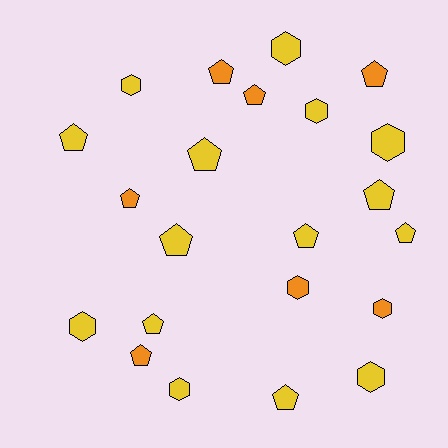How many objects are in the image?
There are 22 objects.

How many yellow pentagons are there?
There are 8 yellow pentagons.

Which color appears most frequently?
Yellow, with 15 objects.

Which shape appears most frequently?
Pentagon, with 13 objects.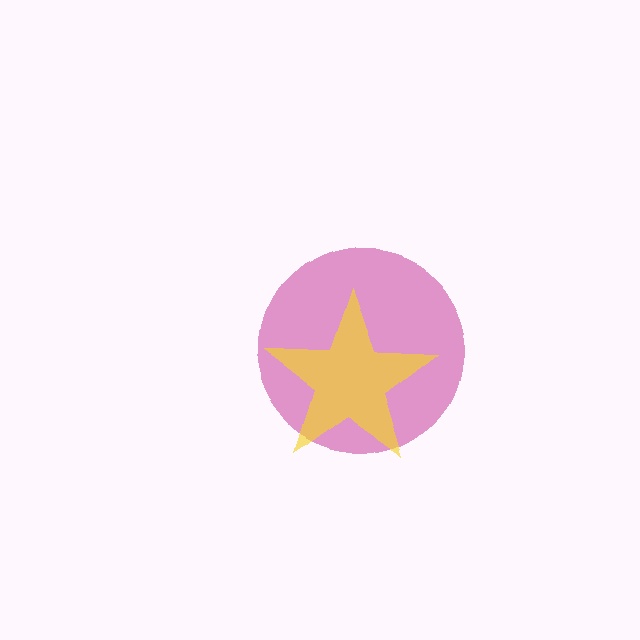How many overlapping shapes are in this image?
There are 2 overlapping shapes in the image.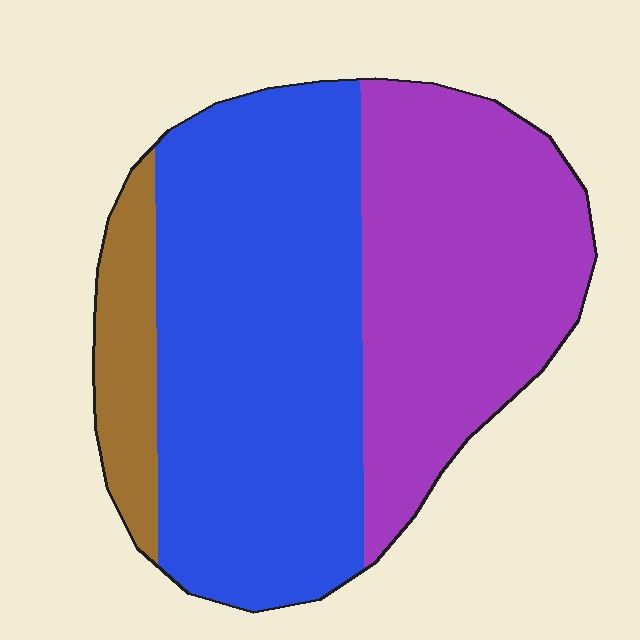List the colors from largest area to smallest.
From largest to smallest: blue, purple, brown.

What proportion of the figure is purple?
Purple takes up between a quarter and a half of the figure.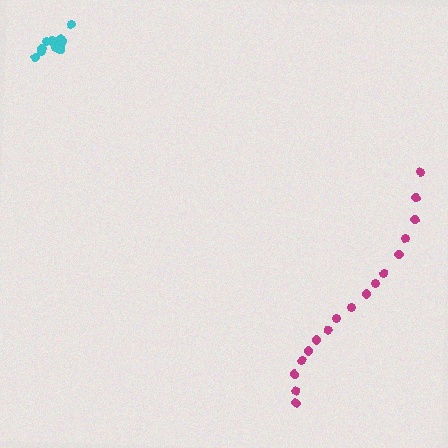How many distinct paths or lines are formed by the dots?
There are 2 distinct paths.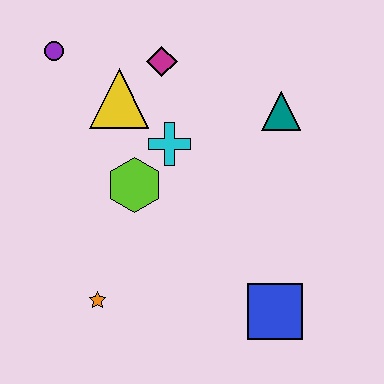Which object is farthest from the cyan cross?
The blue square is farthest from the cyan cross.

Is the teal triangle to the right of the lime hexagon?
Yes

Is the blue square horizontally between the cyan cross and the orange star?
No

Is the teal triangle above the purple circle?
No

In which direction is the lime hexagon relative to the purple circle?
The lime hexagon is below the purple circle.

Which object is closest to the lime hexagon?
The cyan cross is closest to the lime hexagon.